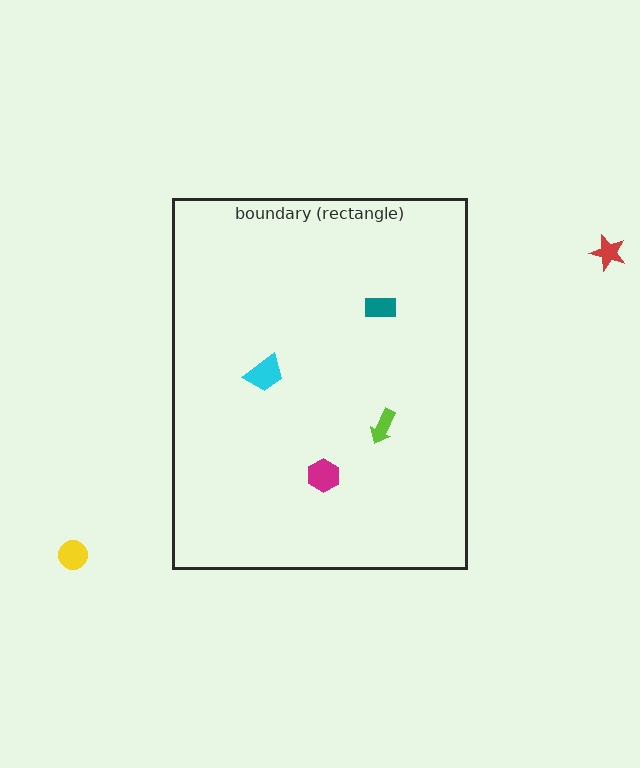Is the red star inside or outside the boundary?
Outside.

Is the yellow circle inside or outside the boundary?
Outside.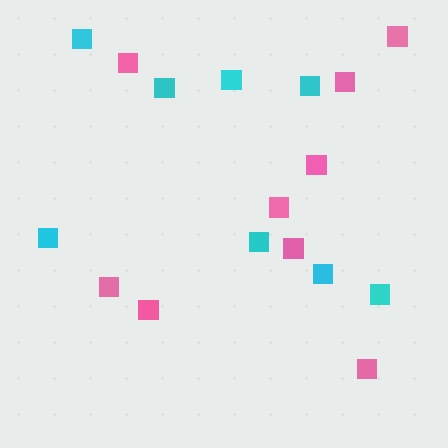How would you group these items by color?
There are 2 groups: one group of cyan squares (8) and one group of pink squares (9).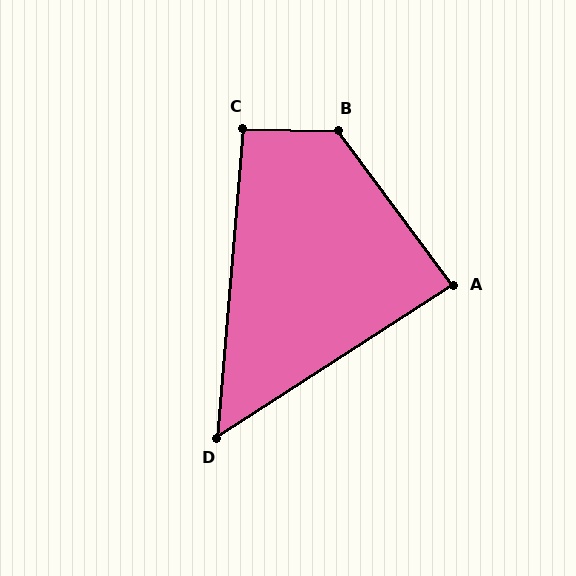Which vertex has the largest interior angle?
B, at approximately 127 degrees.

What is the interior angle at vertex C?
Approximately 94 degrees (approximately right).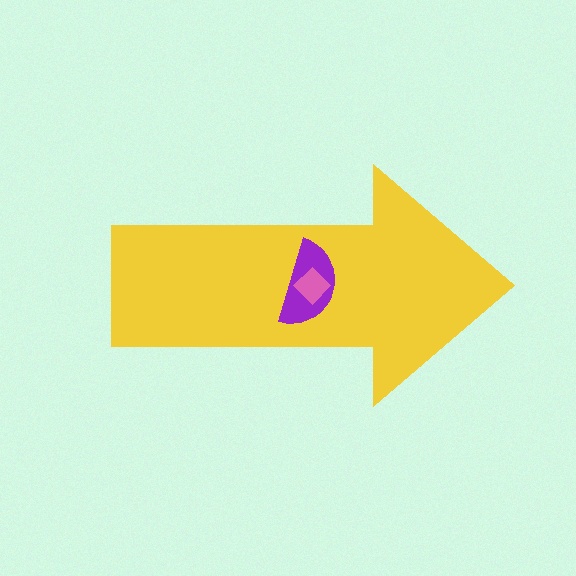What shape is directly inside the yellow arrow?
The purple semicircle.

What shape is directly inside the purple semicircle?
The pink diamond.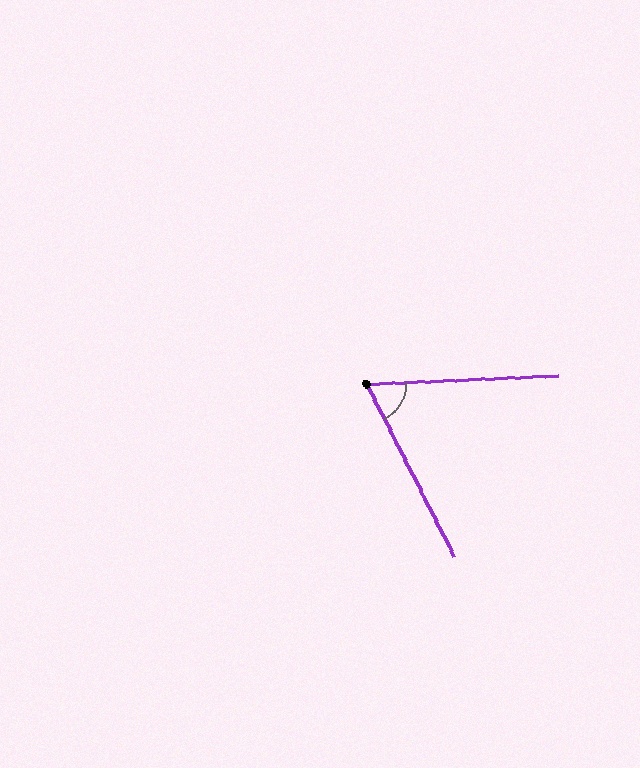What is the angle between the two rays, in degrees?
Approximately 65 degrees.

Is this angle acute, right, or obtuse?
It is acute.